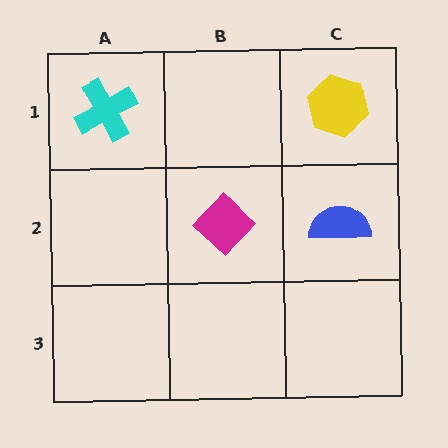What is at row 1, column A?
A cyan cross.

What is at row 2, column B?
A magenta diamond.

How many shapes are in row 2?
2 shapes.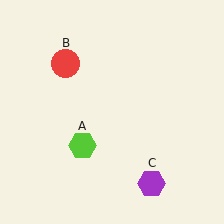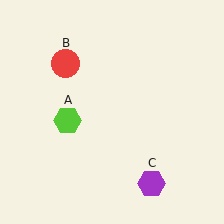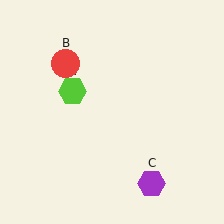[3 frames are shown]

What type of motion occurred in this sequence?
The lime hexagon (object A) rotated clockwise around the center of the scene.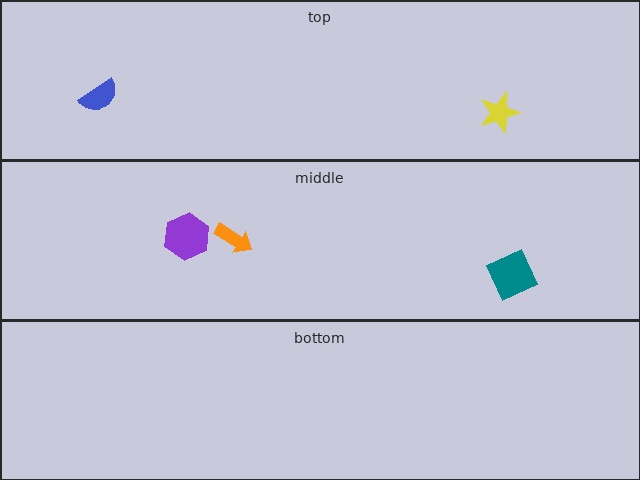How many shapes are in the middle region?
3.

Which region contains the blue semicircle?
The top region.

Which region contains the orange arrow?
The middle region.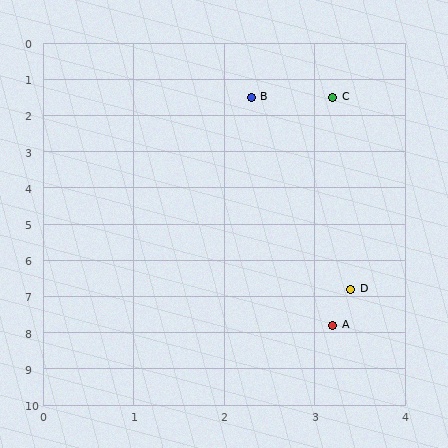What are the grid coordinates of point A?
Point A is at approximately (3.2, 7.8).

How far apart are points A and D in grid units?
Points A and D are about 1.0 grid units apart.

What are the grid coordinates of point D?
Point D is at approximately (3.4, 6.8).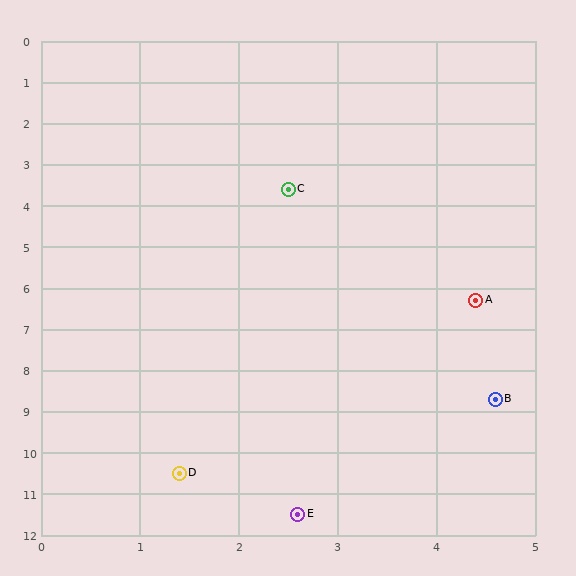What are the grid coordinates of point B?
Point B is at approximately (4.6, 8.7).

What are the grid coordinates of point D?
Point D is at approximately (1.4, 10.5).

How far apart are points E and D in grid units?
Points E and D are about 1.6 grid units apart.